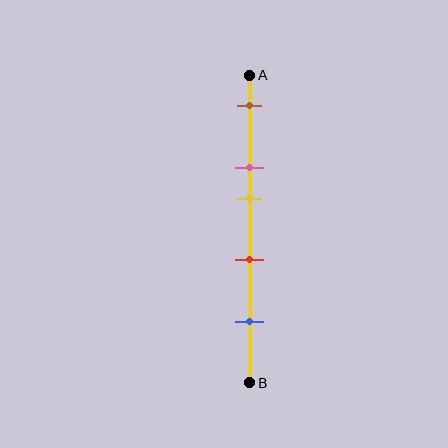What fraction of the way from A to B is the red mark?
The red mark is approximately 60% (0.6) of the way from A to B.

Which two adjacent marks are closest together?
The pink and yellow marks are the closest adjacent pair.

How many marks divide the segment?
There are 5 marks dividing the segment.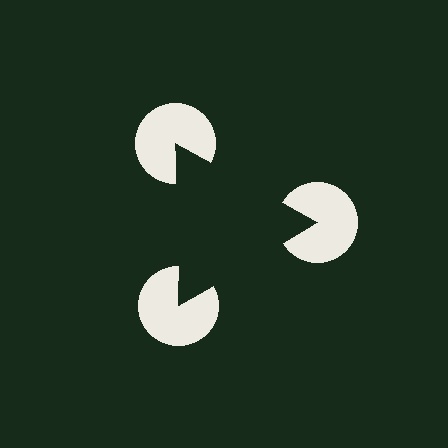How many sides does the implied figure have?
3 sides.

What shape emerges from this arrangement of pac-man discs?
An illusory triangle — its edges are inferred from the aligned wedge cuts in the pac-man discs, not physically drawn.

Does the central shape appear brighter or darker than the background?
It typically appears slightly darker than the background, even though no actual brightness change is drawn.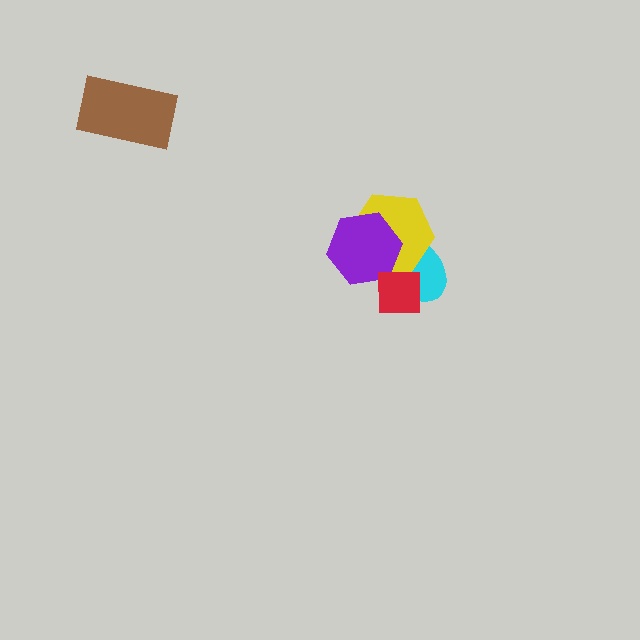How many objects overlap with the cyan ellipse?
3 objects overlap with the cyan ellipse.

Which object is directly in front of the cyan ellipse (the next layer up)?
The yellow hexagon is directly in front of the cyan ellipse.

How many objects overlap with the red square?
3 objects overlap with the red square.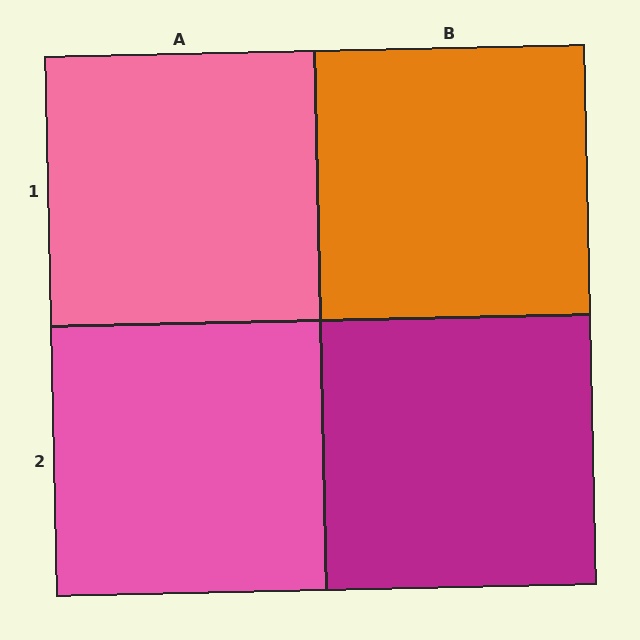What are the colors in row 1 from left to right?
Pink, orange.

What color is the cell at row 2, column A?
Pink.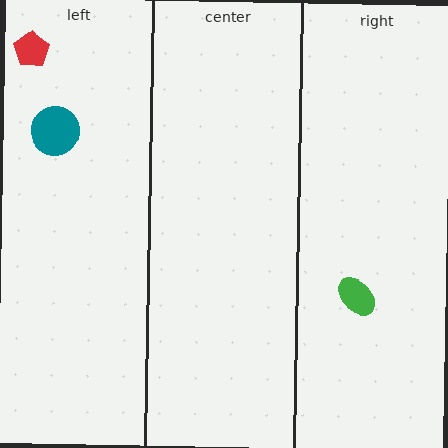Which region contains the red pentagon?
The left region.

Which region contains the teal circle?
The left region.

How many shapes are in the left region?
2.